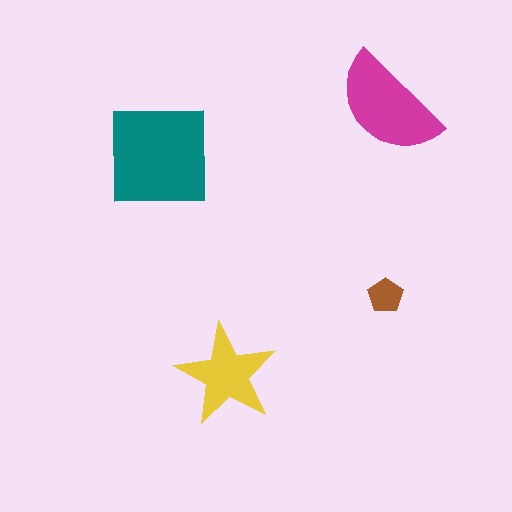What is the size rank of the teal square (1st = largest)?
1st.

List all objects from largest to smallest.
The teal square, the magenta semicircle, the yellow star, the brown pentagon.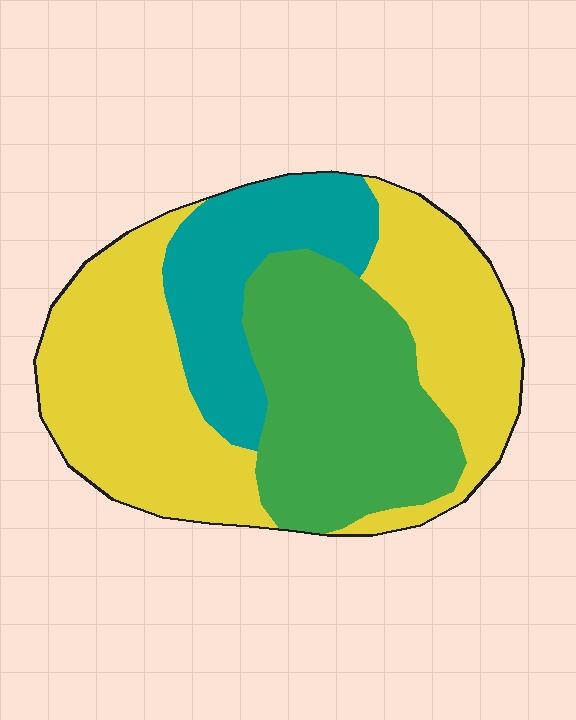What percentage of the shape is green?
Green covers roughly 30% of the shape.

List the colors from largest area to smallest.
From largest to smallest: yellow, green, teal.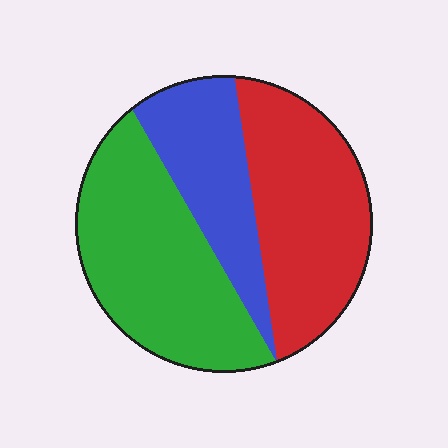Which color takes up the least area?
Blue, at roughly 25%.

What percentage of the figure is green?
Green takes up between a quarter and a half of the figure.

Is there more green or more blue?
Green.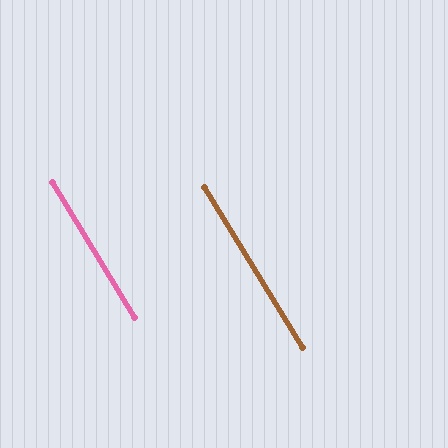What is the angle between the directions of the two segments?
Approximately 0 degrees.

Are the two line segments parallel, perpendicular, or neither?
Parallel — their directions differ by only 0.4°.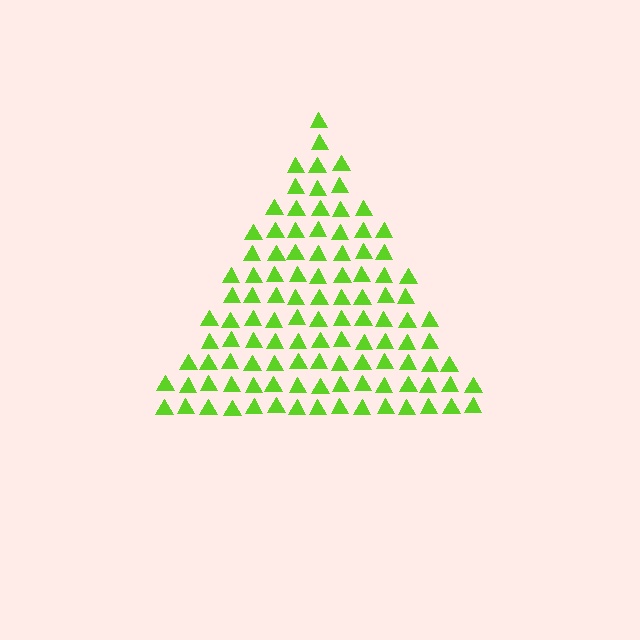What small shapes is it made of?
It is made of small triangles.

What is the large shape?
The large shape is a triangle.